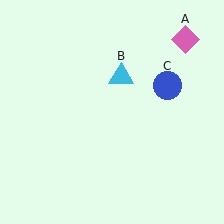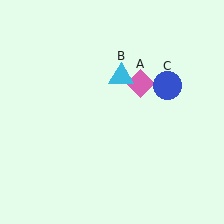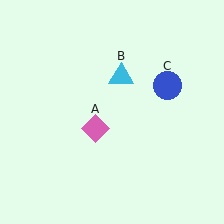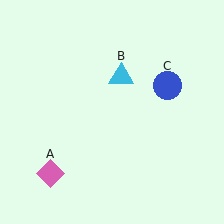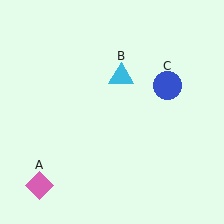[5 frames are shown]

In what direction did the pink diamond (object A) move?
The pink diamond (object A) moved down and to the left.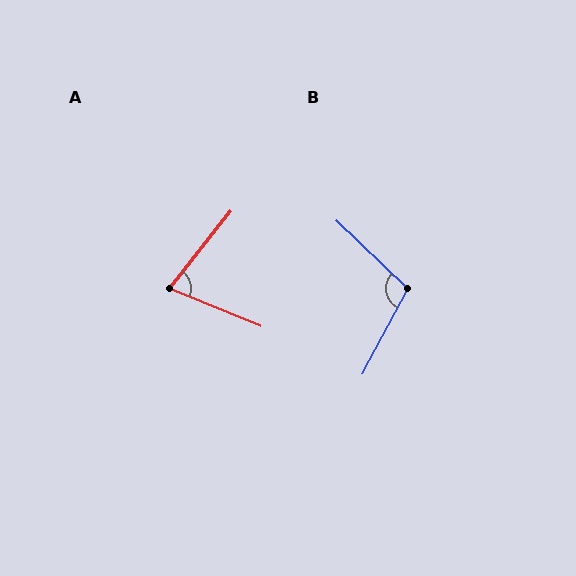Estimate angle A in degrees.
Approximately 74 degrees.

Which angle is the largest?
B, at approximately 105 degrees.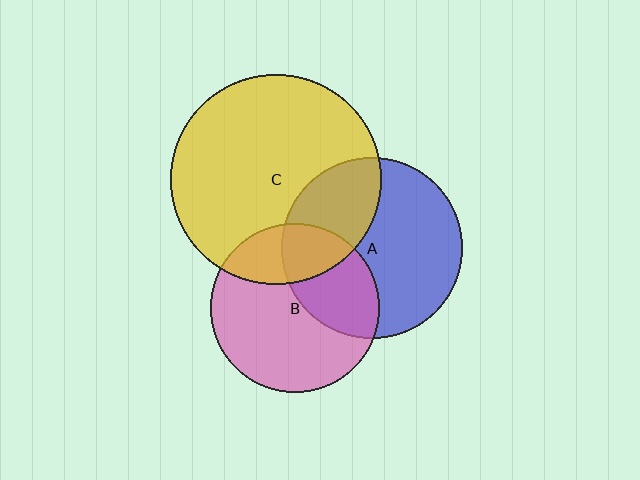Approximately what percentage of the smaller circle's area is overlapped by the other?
Approximately 35%.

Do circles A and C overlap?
Yes.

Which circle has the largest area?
Circle C (yellow).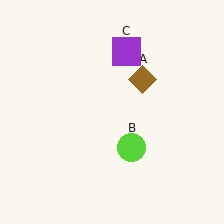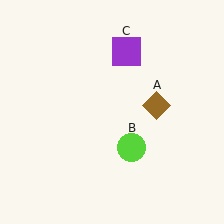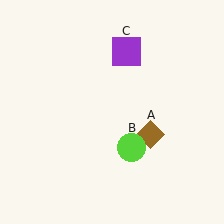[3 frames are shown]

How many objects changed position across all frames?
1 object changed position: brown diamond (object A).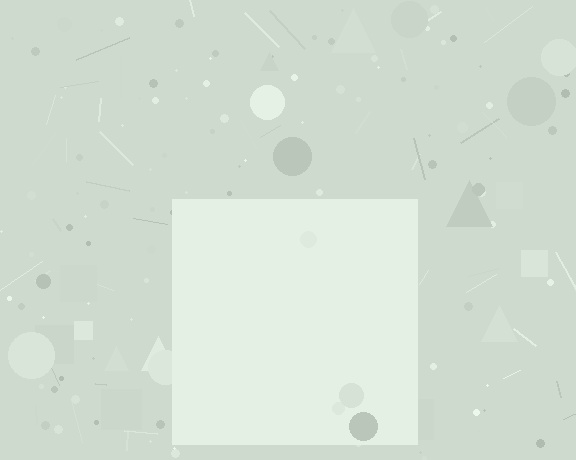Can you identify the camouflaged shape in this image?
The camouflaged shape is a square.